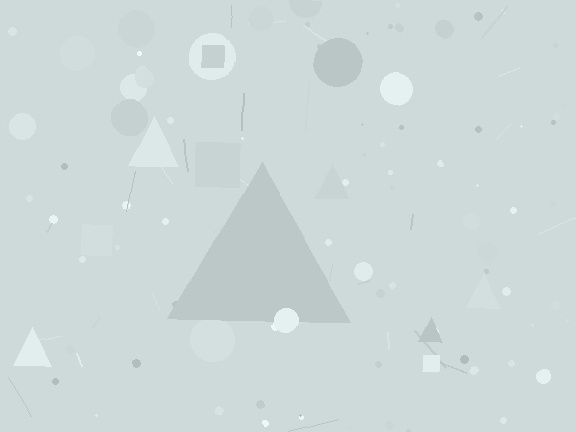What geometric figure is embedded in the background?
A triangle is embedded in the background.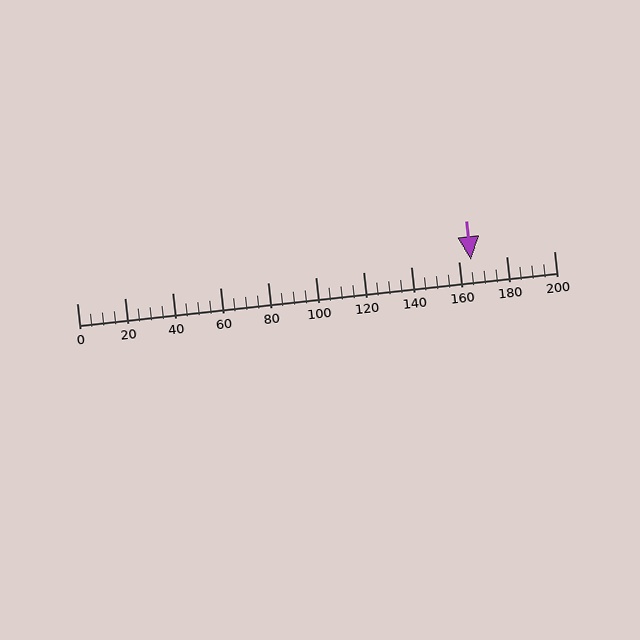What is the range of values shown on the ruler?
The ruler shows values from 0 to 200.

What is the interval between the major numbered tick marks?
The major tick marks are spaced 20 units apart.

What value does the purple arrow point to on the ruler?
The purple arrow points to approximately 165.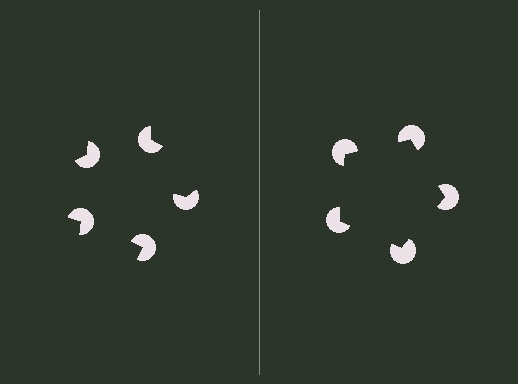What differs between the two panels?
The pac-man discs are positioned identically on both sides; only the wedge orientations differ. On the right they align to a pentagon; on the left they are misaligned.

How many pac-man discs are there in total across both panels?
10 — 5 on each side.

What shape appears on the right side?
An illusory pentagon.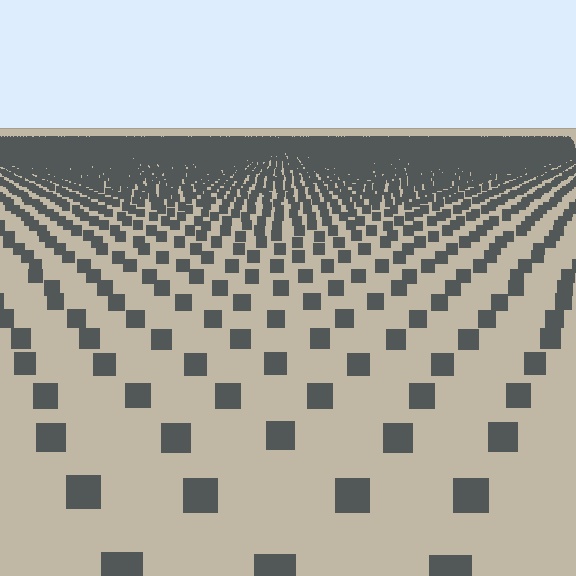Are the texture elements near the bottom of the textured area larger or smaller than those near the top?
Larger. Near the bottom, elements are closer to the viewer and appear at a bigger on-screen size.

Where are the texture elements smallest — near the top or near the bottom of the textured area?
Near the top.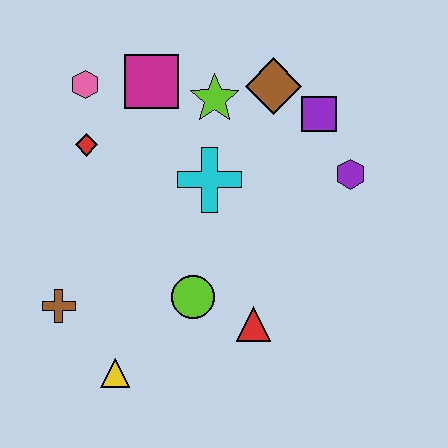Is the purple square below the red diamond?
No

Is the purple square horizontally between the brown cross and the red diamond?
No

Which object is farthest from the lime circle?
The pink hexagon is farthest from the lime circle.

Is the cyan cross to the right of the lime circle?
Yes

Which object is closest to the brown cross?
The yellow triangle is closest to the brown cross.